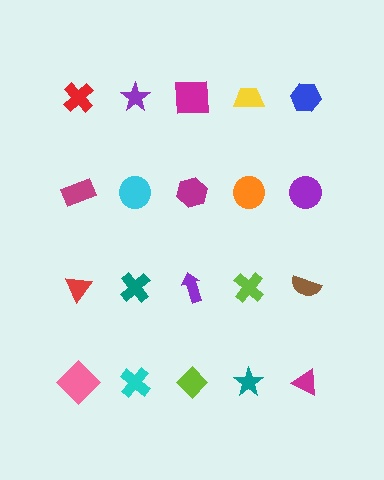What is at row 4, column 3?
A lime diamond.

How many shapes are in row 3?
5 shapes.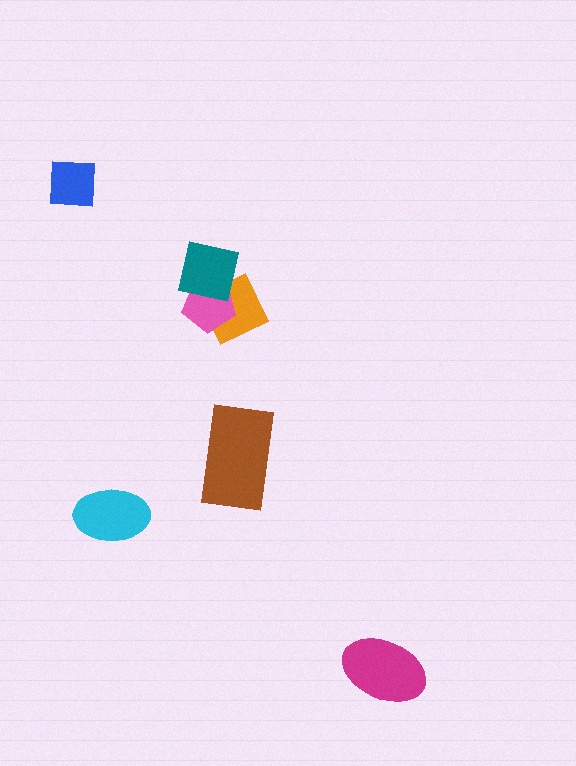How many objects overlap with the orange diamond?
2 objects overlap with the orange diamond.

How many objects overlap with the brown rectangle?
0 objects overlap with the brown rectangle.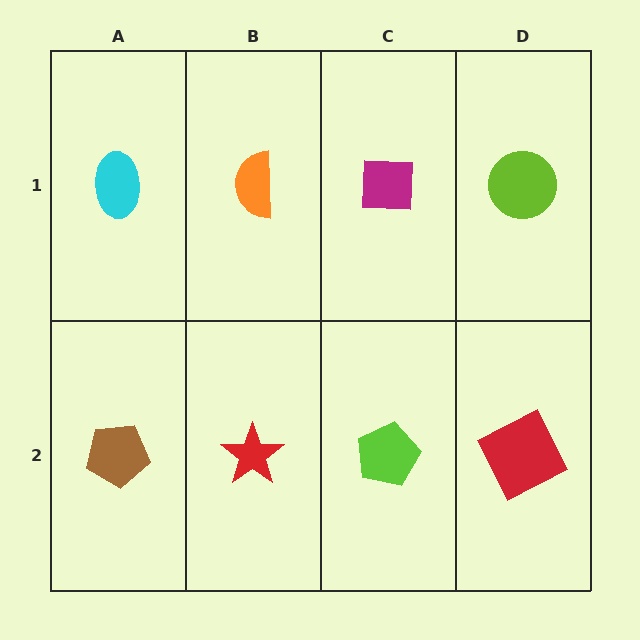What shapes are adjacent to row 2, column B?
An orange semicircle (row 1, column B), a brown pentagon (row 2, column A), a lime pentagon (row 2, column C).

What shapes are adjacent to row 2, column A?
A cyan ellipse (row 1, column A), a red star (row 2, column B).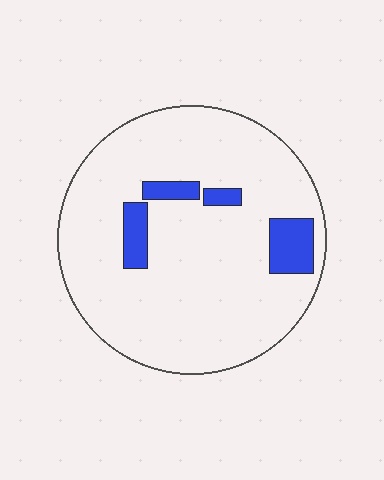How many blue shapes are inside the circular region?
4.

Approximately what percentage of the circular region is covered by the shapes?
Approximately 10%.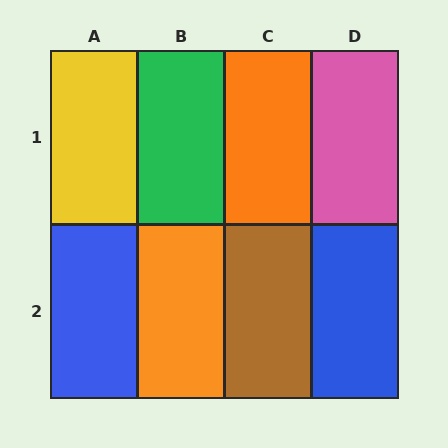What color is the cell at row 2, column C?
Brown.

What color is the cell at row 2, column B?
Orange.